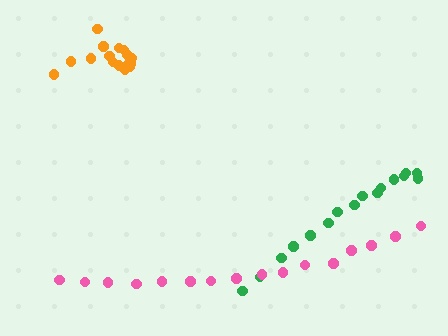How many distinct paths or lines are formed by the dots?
There are 3 distinct paths.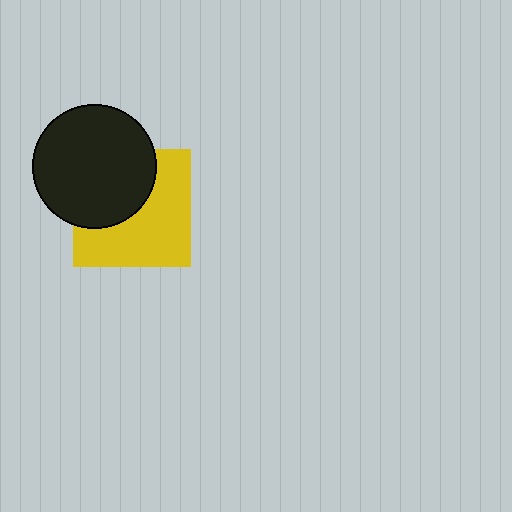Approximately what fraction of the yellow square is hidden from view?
Roughly 41% of the yellow square is hidden behind the black circle.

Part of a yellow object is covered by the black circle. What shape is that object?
It is a square.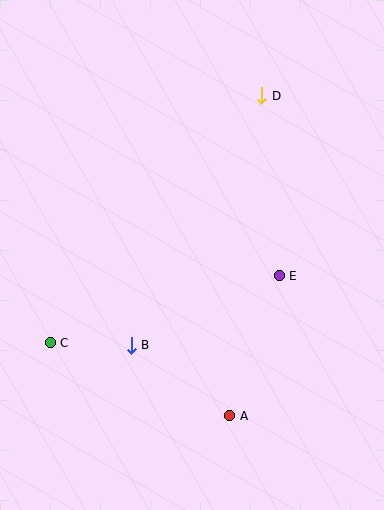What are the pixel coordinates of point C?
Point C is at (50, 343).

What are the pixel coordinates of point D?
Point D is at (262, 96).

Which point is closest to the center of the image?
Point E at (279, 276) is closest to the center.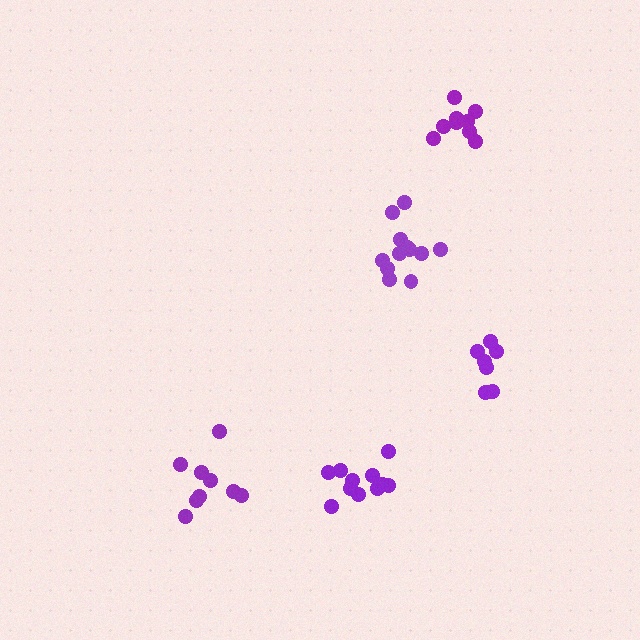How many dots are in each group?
Group 1: 11 dots, Group 2: 9 dots, Group 3: 7 dots, Group 4: 13 dots, Group 5: 9 dots (49 total).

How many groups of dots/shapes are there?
There are 5 groups.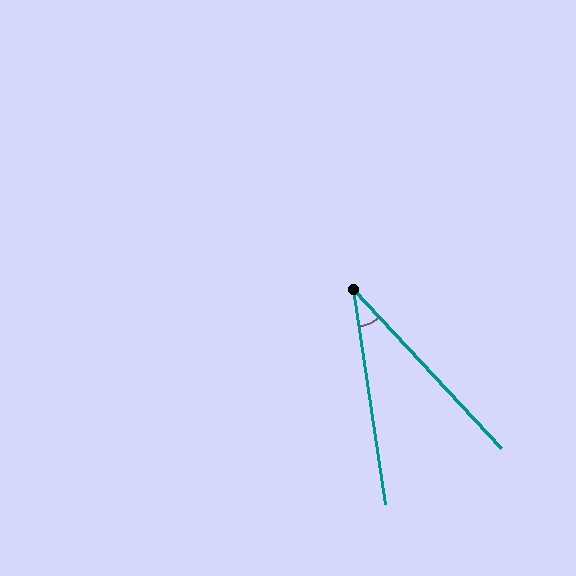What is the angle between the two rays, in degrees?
Approximately 35 degrees.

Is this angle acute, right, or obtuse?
It is acute.